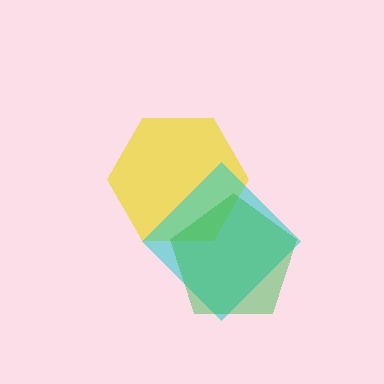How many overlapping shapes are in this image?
There are 3 overlapping shapes in the image.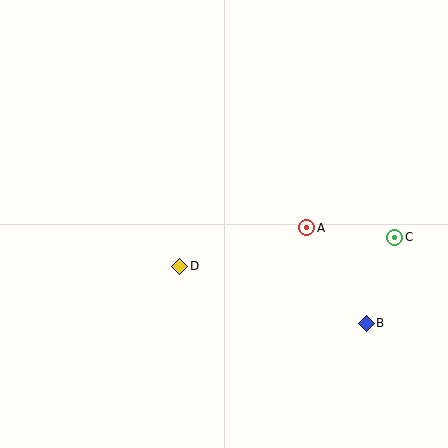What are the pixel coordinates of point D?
Point D is at (180, 266).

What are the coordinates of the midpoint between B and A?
The midpoint between B and A is at (336, 275).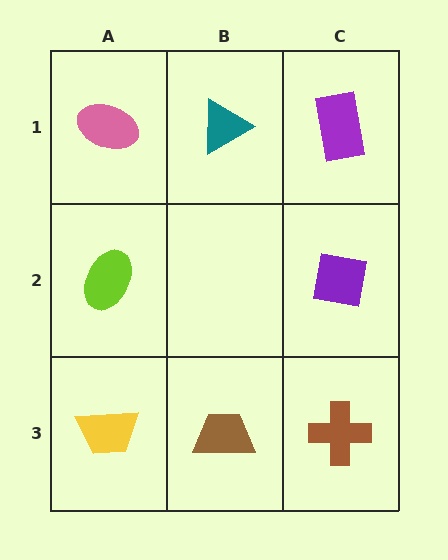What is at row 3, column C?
A brown cross.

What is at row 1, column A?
A pink ellipse.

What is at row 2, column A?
A lime ellipse.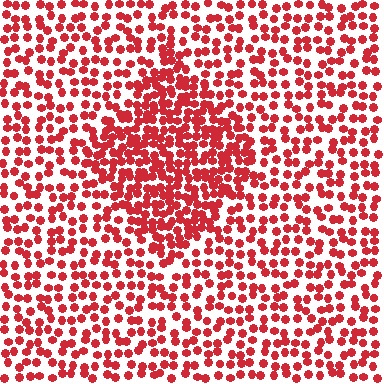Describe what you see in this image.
The image contains small red elements arranged at two different densities. A diamond-shaped region is visible where the elements are more densely packed than the surrounding area.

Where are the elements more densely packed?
The elements are more densely packed inside the diamond boundary.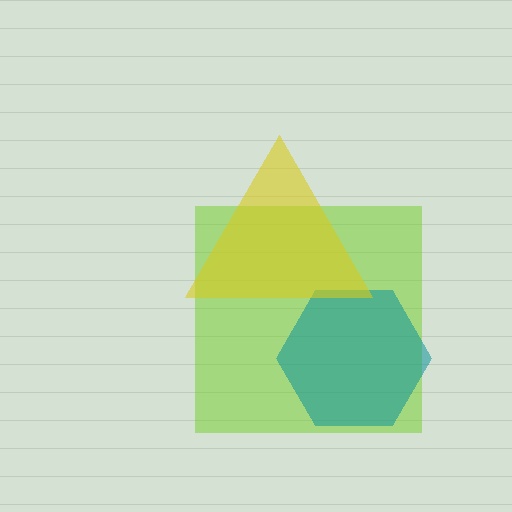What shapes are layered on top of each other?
The layered shapes are: a lime square, a teal hexagon, a yellow triangle.